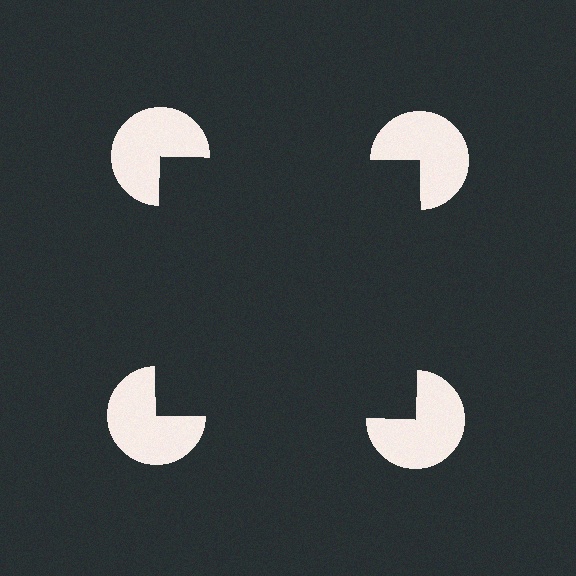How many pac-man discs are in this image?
There are 4 — one at each vertex of the illusory square.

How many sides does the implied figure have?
4 sides.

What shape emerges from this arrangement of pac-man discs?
An illusory square — its edges are inferred from the aligned wedge cuts in the pac-man discs, not physically drawn.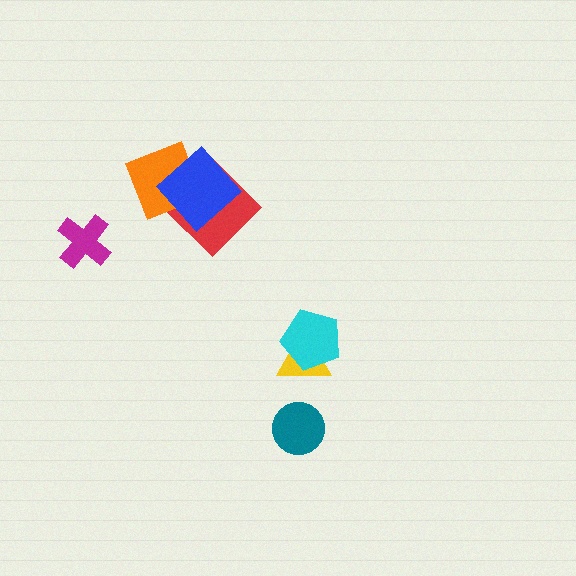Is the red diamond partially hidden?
Yes, it is partially covered by another shape.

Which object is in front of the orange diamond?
The blue diamond is in front of the orange diamond.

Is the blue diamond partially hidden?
No, no other shape covers it.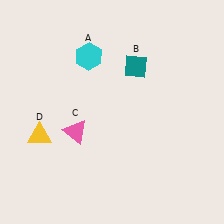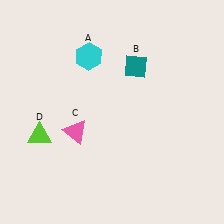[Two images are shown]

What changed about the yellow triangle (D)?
In Image 1, D is yellow. In Image 2, it changed to lime.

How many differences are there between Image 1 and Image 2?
There is 1 difference between the two images.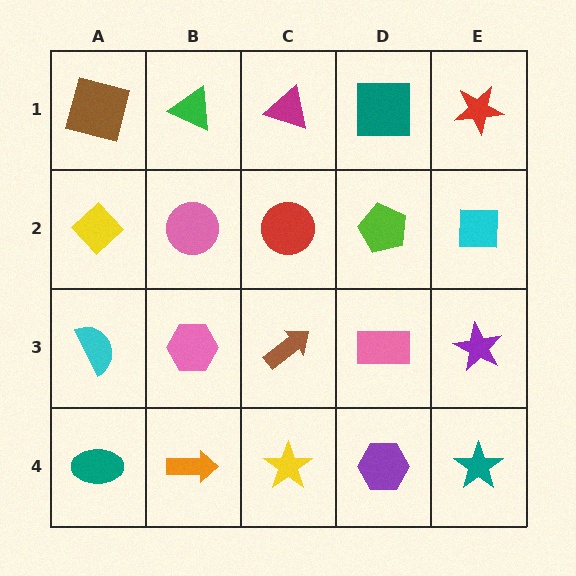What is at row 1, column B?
A green triangle.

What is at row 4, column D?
A purple hexagon.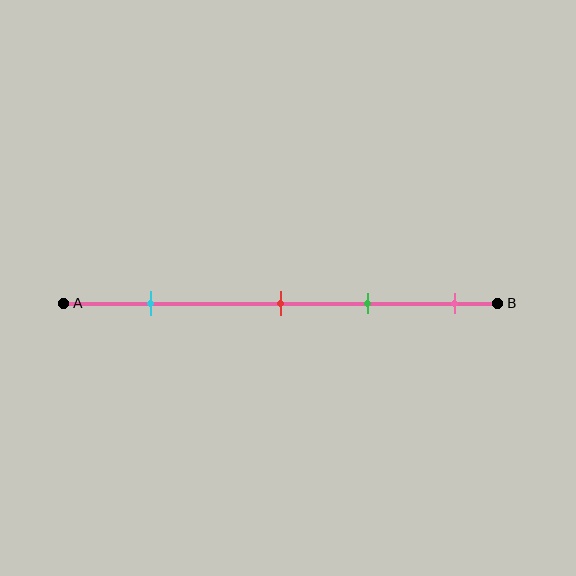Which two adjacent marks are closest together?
The red and green marks are the closest adjacent pair.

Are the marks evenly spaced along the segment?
No, the marks are not evenly spaced.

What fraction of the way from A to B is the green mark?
The green mark is approximately 70% (0.7) of the way from A to B.